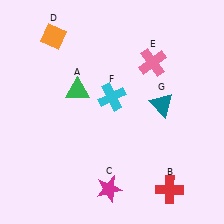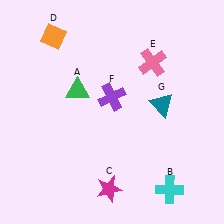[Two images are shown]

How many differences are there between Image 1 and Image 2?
There are 2 differences between the two images.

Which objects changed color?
B changed from red to cyan. F changed from cyan to purple.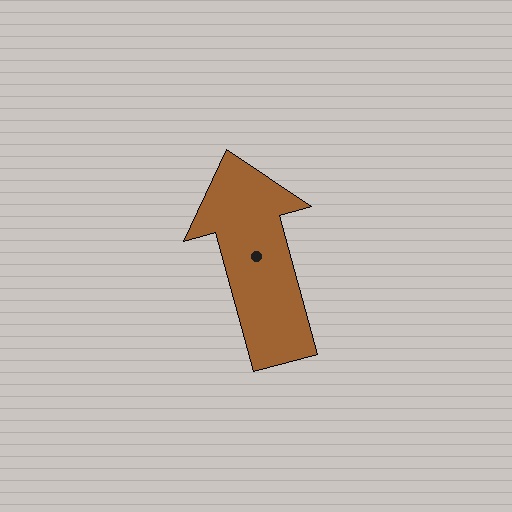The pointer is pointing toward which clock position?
Roughly 11 o'clock.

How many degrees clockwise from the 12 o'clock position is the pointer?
Approximately 345 degrees.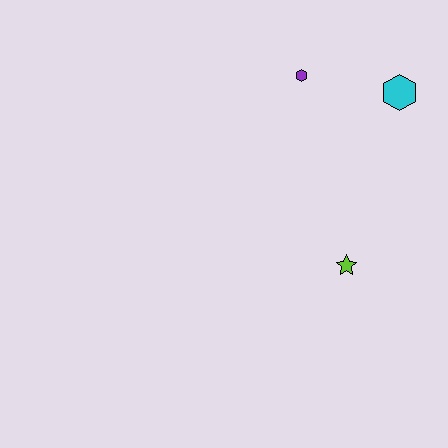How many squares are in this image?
There are no squares.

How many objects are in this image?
There are 3 objects.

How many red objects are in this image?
There are no red objects.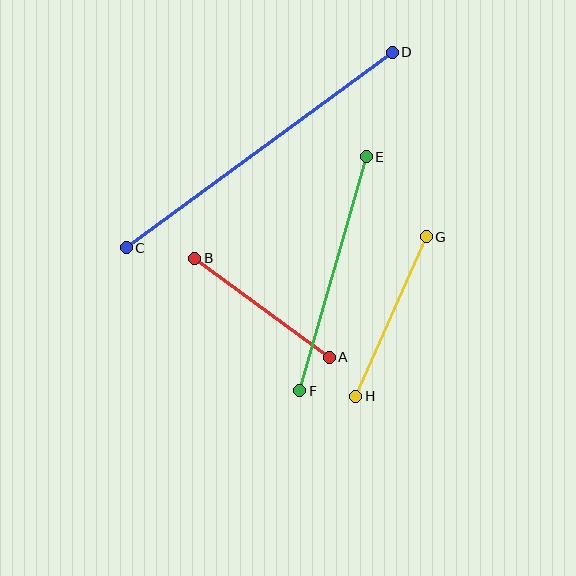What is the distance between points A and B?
The distance is approximately 167 pixels.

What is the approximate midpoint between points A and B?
The midpoint is at approximately (262, 308) pixels.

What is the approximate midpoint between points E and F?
The midpoint is at approximately (333, 274) pixels.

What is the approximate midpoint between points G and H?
The midpoint is at approximately (391, 317) pixels.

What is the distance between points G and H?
The distance is approximately 174 pixels.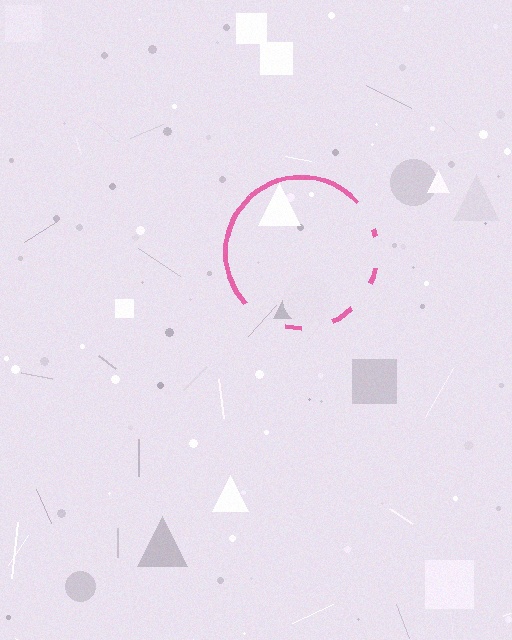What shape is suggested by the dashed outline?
The dashed outline suggests a circle.